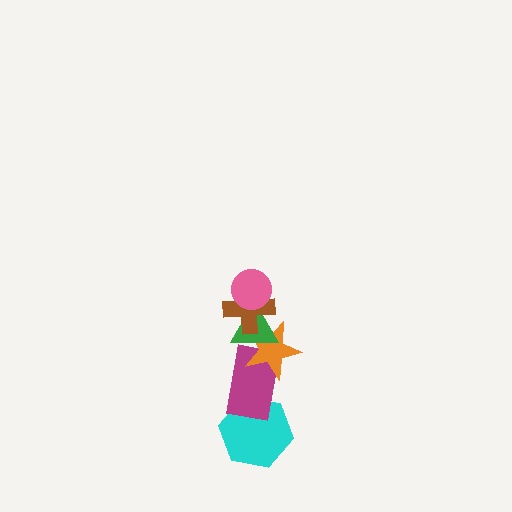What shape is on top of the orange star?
The green triangle is on top of the orange star.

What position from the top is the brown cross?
The brown cross is 2nd from the top.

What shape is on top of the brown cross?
The pink circle is on top of the brown cross.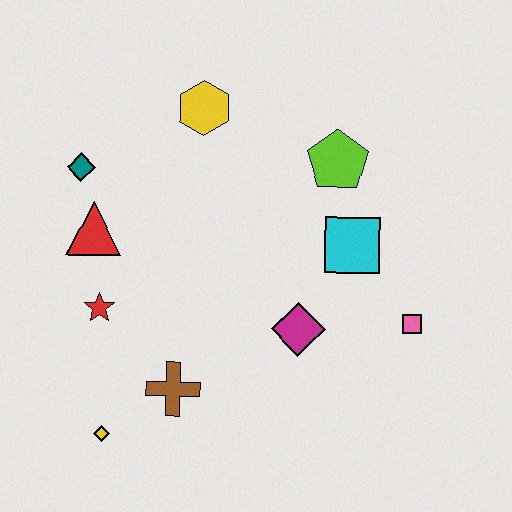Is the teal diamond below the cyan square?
No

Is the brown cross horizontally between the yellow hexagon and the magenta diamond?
No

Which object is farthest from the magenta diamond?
The teal diamond is farthest from the magenta diamond.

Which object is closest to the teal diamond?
The red triangle is closest to the teal diamond.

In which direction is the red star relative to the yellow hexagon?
The red star is below the yellow hexagon.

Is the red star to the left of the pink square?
Yes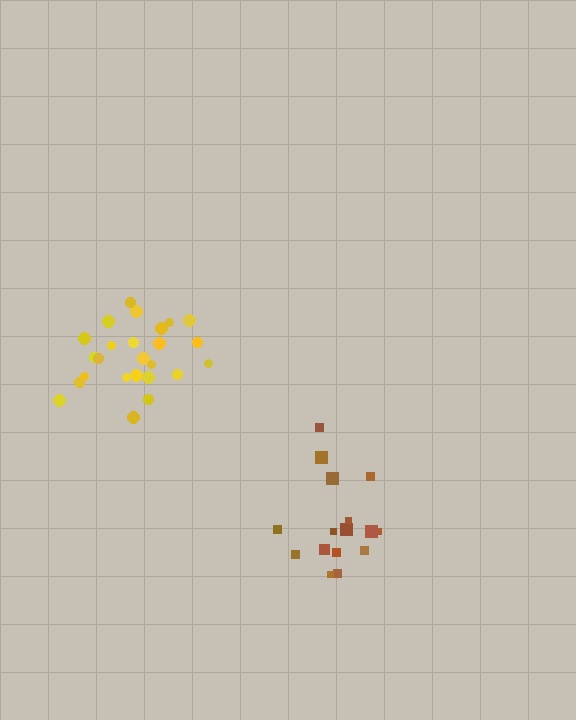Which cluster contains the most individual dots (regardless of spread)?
Yellow (25).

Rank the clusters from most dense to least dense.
yellow, brown.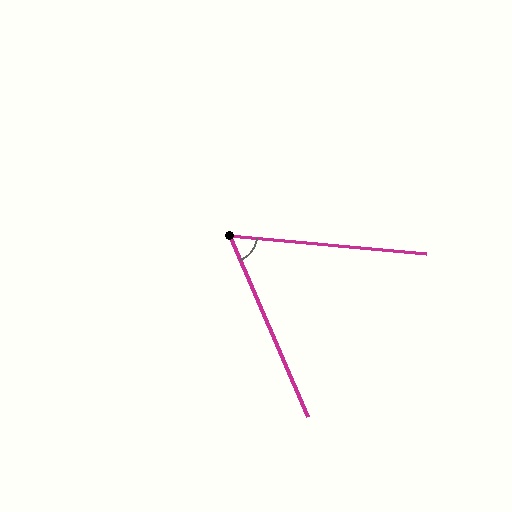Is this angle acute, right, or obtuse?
It is acute.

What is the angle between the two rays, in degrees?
Approximately 62 degrees.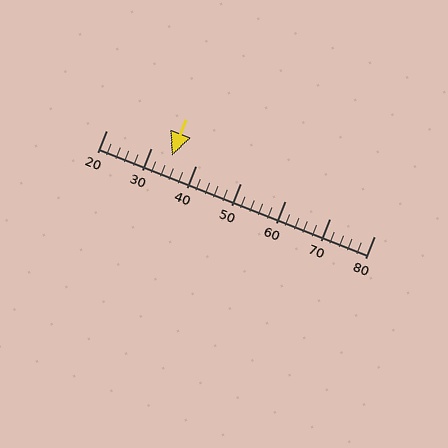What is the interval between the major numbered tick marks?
The major tick marks are spaced 10 units apart.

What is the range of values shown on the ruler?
The ruler shows values from 20 to 80.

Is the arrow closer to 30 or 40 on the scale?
The arrow is closer to 30.